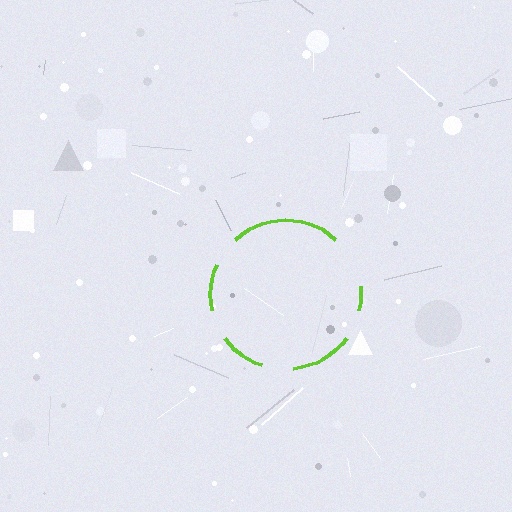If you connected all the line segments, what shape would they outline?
They would outline a circle.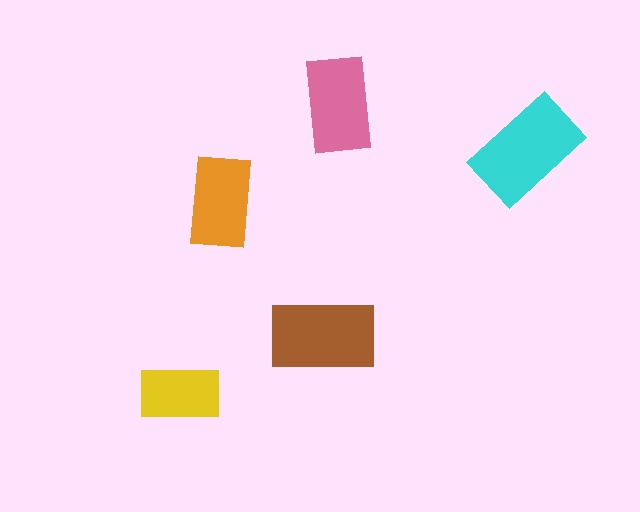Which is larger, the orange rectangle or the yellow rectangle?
The orange one.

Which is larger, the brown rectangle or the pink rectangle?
The brown one.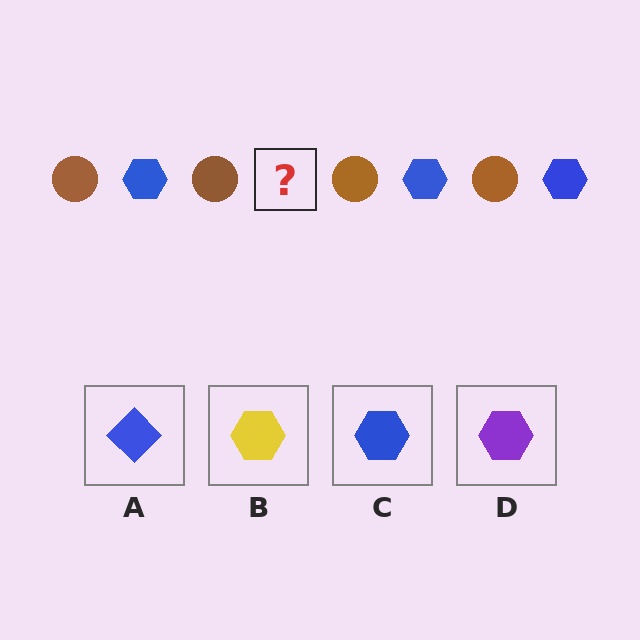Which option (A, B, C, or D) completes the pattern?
C.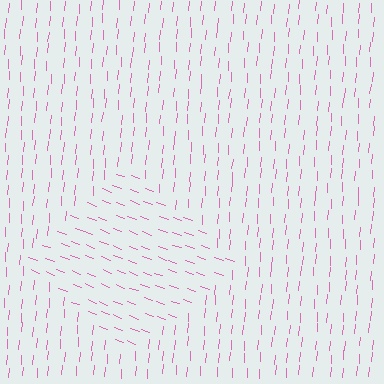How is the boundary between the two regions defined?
The boundary is defined purely by a change in line orientation (approximately 74 degrees difference). All lines are the same color and thickness.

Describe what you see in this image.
The image is filled with small pink line segments. A diamond region in the image has lines oriented differently from the surrounding lines, creating a visible texture boundary.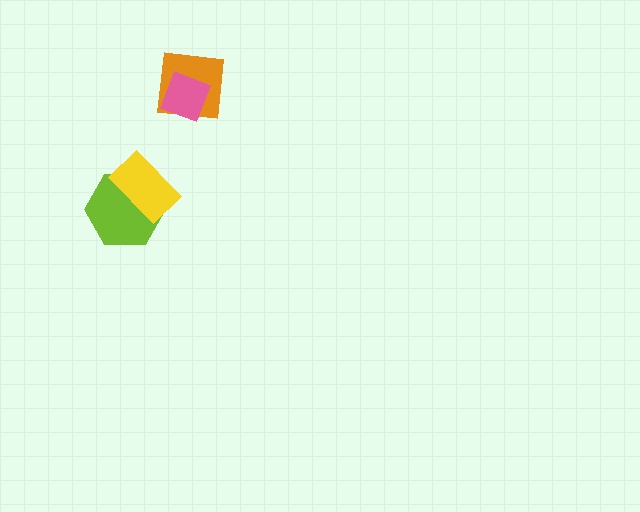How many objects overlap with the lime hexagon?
1 object overlaps with the lime hexagon.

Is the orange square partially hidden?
Yes, it is partially covered by another shape.